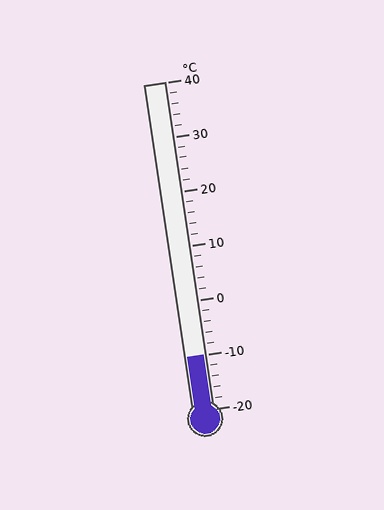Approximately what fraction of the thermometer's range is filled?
The thermometer is filled to approximately 15% of its range.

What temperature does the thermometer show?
The thermometer shows approximately -10°C.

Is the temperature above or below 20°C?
The temperature is below 20°C.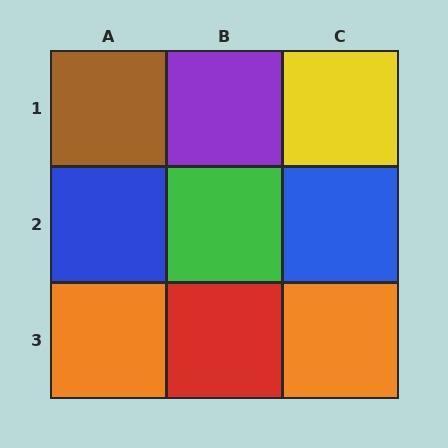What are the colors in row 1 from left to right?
Brown, purple, yellow.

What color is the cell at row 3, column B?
Red.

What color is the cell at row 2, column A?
Blue.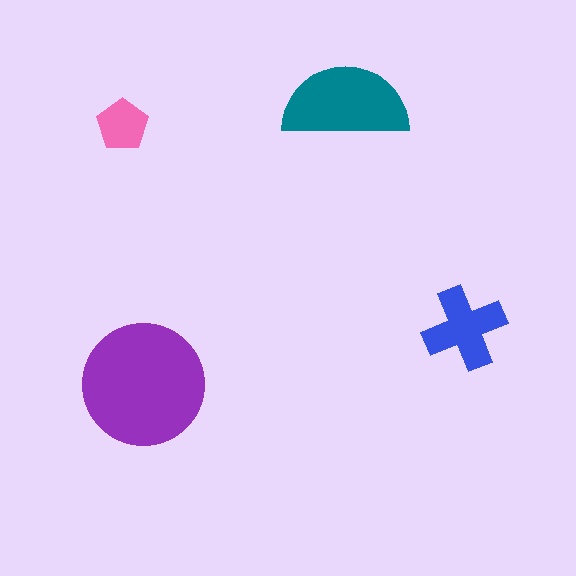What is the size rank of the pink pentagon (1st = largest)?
4th.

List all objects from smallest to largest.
The pink pentagon, the blue cross, the teal semicircle, the purple circle.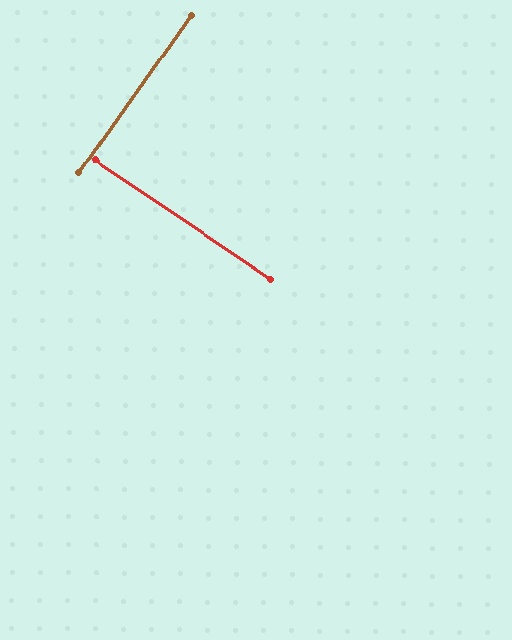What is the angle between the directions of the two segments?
Approximately 88 degrees.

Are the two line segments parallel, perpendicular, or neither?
Perpendicular — they meet at approximately 88°.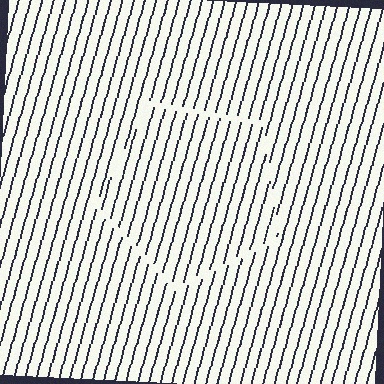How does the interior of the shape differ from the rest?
The interior of the shape contains the same grating, shifted by half a period — the contour is defined by the phase discontinuity where line-ends from the inner and outer gratings abut.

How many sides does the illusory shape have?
5 sides — the line-ends trace a pentagon.